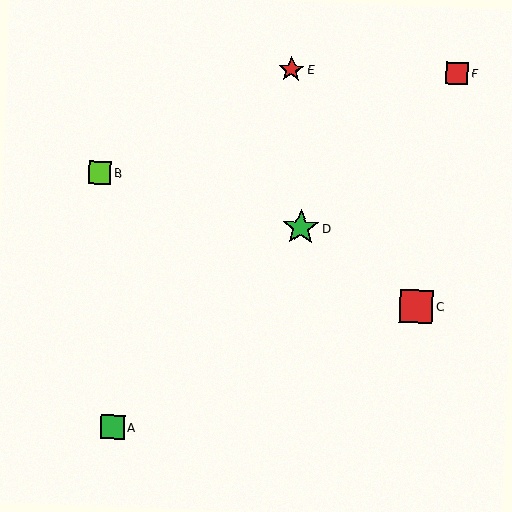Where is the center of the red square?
The center of the red square is at (416, 306).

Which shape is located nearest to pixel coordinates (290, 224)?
The green star (labeled D) at (301, 227) is nearest to that location.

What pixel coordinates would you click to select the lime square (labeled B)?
Click at (100, 172) to select the lime square B.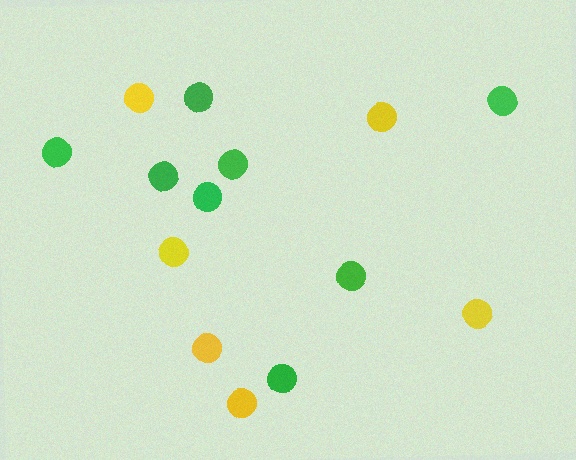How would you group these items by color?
There are 2 groups: one group of green circles (8) and one group of yellow circles (6).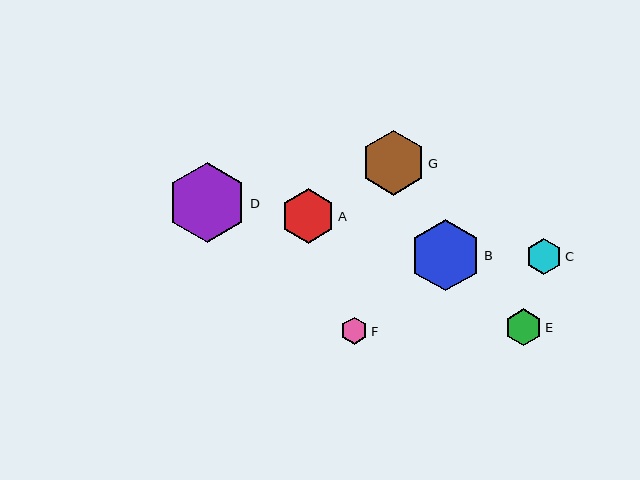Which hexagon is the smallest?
Hexagon F is the smallest with a size of approximately 27 pixels.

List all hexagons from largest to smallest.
From largest to smallest: D, B, G, A, E, C, F.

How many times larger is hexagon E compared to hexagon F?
Hexagon E is approximately 1.4 times the size of hexagon F.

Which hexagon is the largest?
Hexagon D is the largest with a size of approximately 80 pixels.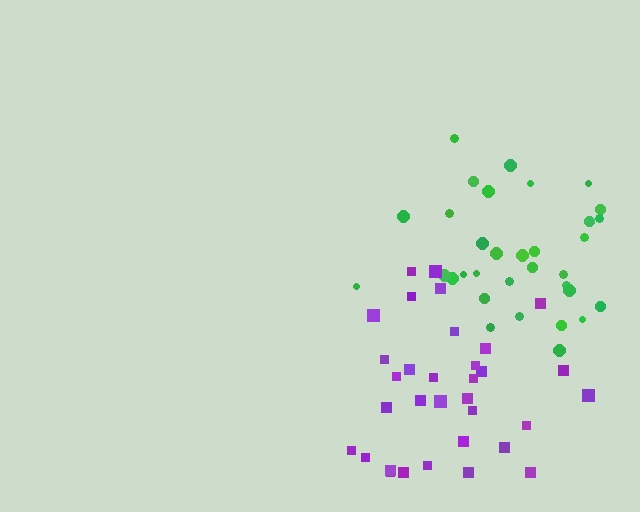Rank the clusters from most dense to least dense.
green, purple.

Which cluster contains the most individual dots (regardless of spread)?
Green (33).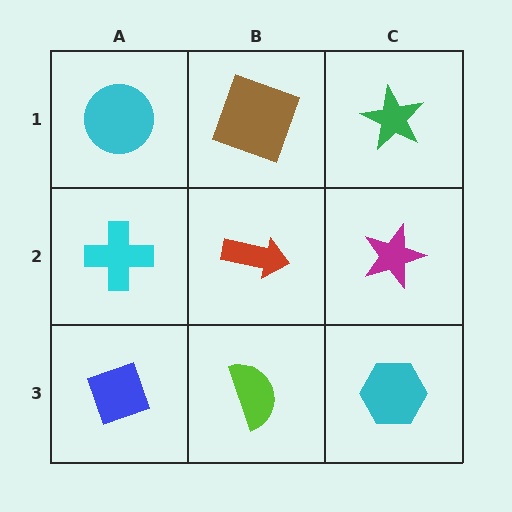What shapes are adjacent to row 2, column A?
A cyan circle (row 1, column A), a blue diamond (row 3, column A), a red arrow (row 2, column B).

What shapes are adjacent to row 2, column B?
A brown square (row 1, column B), a lime semicircle (row 3, column B), a cyan cross (row 2, column A), a magenta star (row 2, column C).